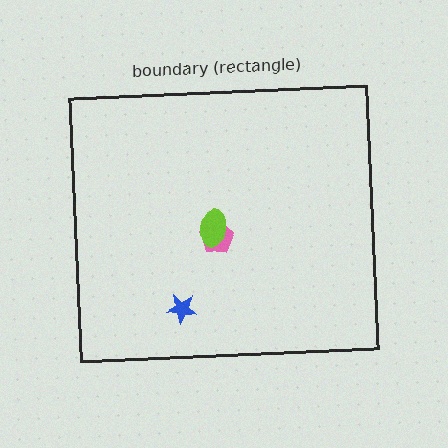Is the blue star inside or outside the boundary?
Inside.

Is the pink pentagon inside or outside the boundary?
Inside.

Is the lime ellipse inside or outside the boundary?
Inside.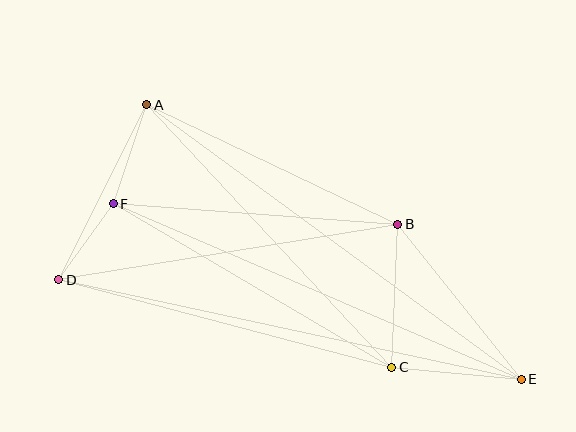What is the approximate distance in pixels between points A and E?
The distance between A and E is approximately 464 pixels.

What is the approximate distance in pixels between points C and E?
The distance between C and E is approximately 130 pixels.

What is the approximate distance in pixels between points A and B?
The distance between A and B is approximately 278 pixels.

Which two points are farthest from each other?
Points D and E are farthest from each other.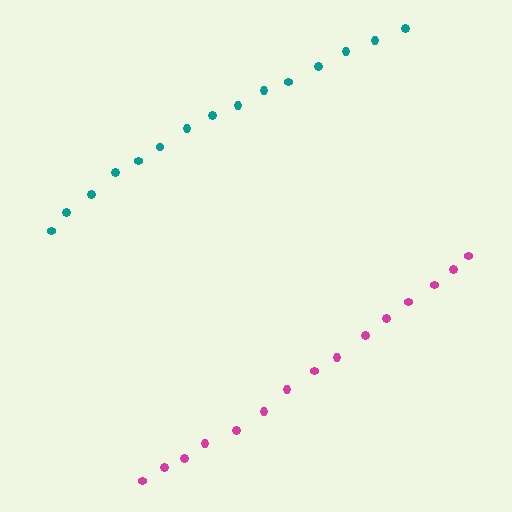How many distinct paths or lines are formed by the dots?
There are 2 distinct paths.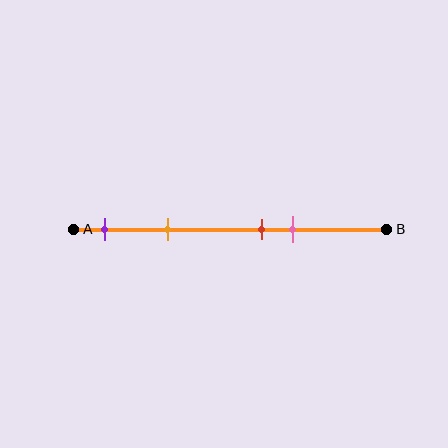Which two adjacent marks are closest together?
The red and pink marks are the closest adjacent pair.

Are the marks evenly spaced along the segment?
No, the marks are not evenly spaced.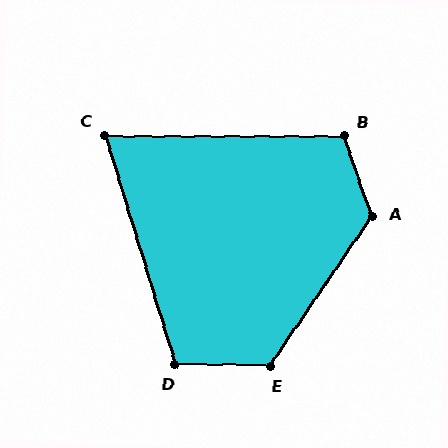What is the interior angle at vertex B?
Approximately 110 degrees (obtuse).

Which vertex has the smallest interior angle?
C, at approximately 73 degrees.